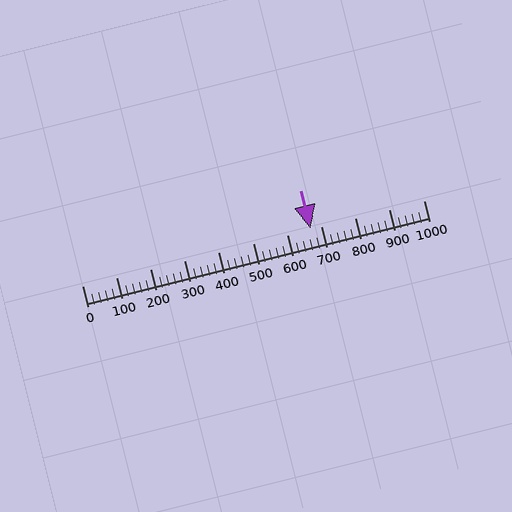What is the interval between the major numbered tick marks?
The major tick marks are spaced 100 units apart.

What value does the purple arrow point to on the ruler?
The purple arrow points to approximately 670.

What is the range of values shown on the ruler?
The ruler shows values from 0 to 1000.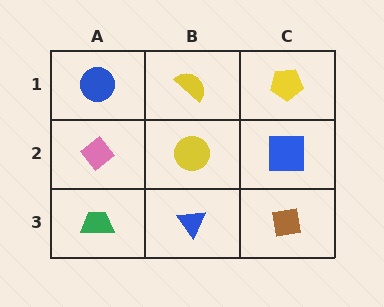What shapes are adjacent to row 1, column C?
A blue square (row 2, column C), a yellow semicircle (row 1, column B).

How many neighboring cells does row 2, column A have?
3.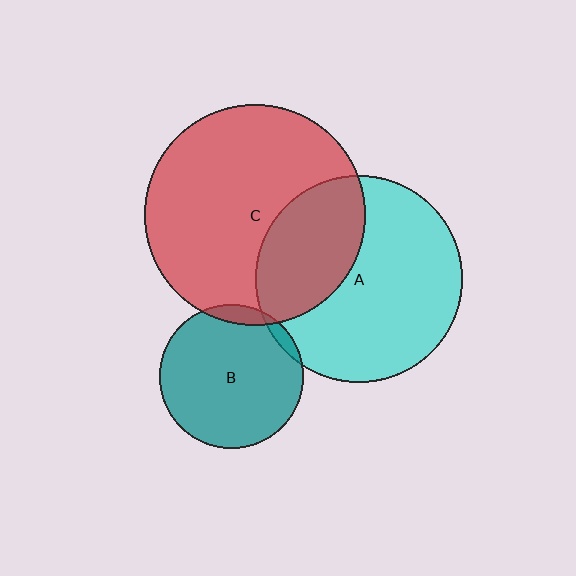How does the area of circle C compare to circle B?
Approximately 2.3 times.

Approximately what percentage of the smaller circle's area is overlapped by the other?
Approximately 5%.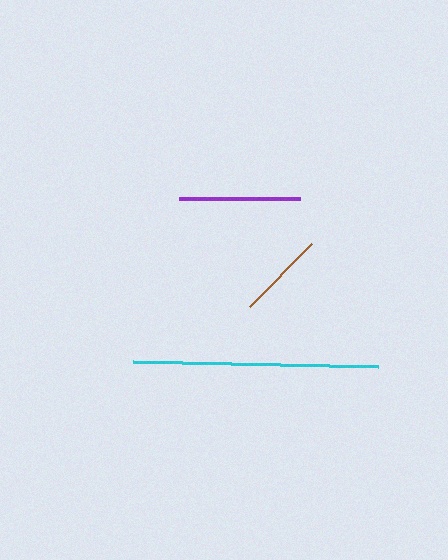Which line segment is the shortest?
The brown line is the shortest at approximately 89 pixels.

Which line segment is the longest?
The cyan line is the longest at approximately 244 pixels.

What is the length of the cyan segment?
The cyan segment is approximately 244 pixels long.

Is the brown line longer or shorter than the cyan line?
The cyan line is longer than the brown line.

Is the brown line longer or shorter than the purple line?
The purple line is longer than the brown line.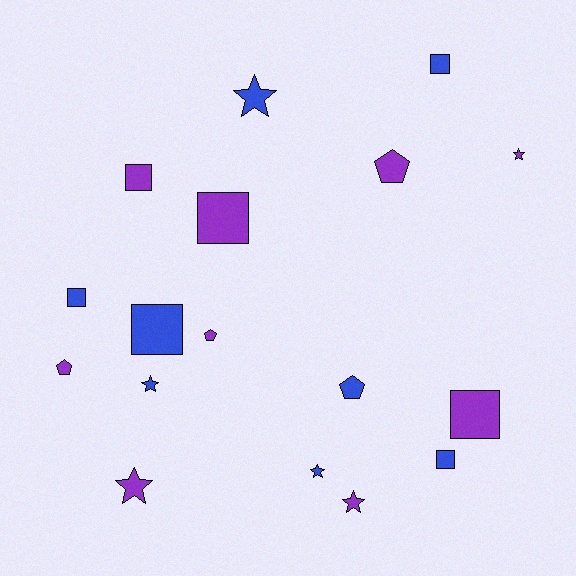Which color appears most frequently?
Purple, with 9 objects.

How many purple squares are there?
There are 3 purple squares.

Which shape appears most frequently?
Square, with 7 objects.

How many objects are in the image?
There are 17 objects.